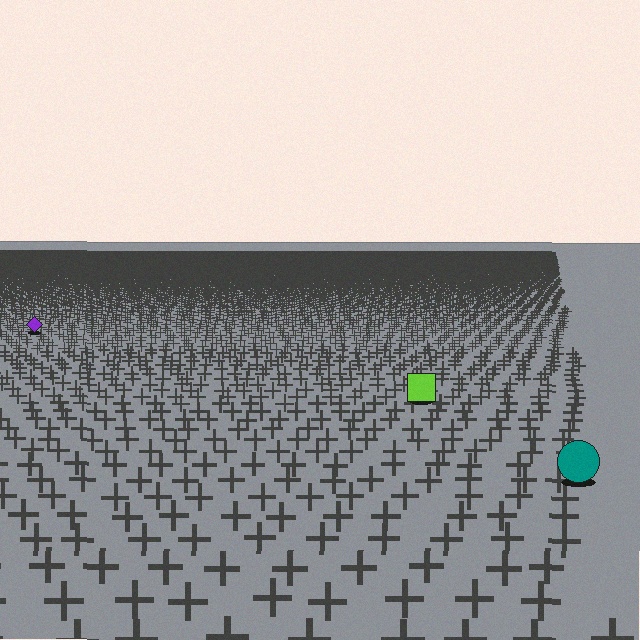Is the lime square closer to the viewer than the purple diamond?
Yes. The lime square is closer — you can tell from the texture gradient: the ground texture is coarser near it.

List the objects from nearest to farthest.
From nearest to farthest: the teal circle, the lime square, the purple diamond.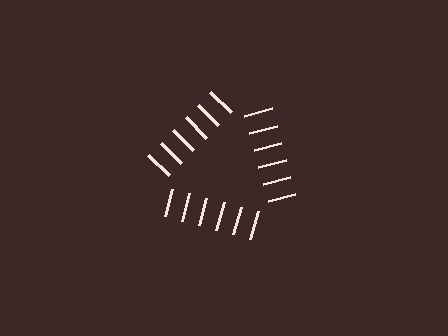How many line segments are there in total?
18 — 6 along each of the 3 edges.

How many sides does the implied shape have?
3 sides — the line-ends trace a triangle.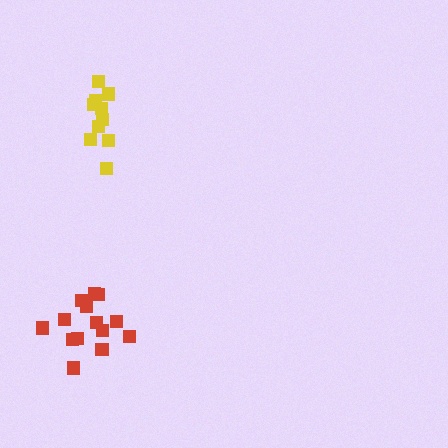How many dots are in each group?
Group 1: 10 dots, Group 2: 14 dots (24 total).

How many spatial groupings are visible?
There are 2 spatial groupings.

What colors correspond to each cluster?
The clusters are colored: yellow, red.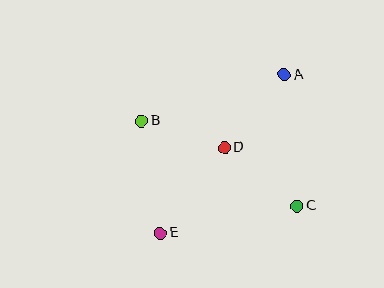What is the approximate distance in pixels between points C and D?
The distance between C and D is approximately 93 pixels.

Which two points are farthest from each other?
Points A and E are farthest from each other.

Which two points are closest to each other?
Points B and D are closest to each other.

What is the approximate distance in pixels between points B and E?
The distance between B and E is approximately 114 pixels.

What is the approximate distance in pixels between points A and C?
The distance between A and C is approximately 132 pixels.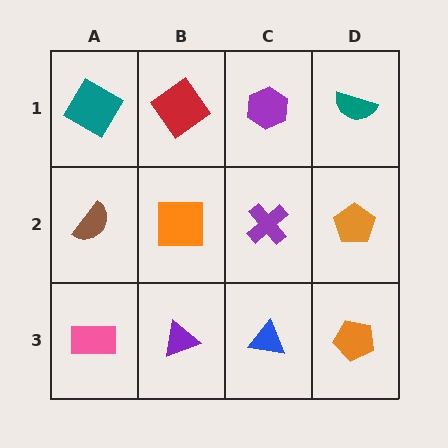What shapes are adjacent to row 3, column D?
An orange pentagon (row 2, column D), a blue triangle (row 3, column C).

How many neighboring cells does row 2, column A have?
3.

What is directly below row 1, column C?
A purple cross.